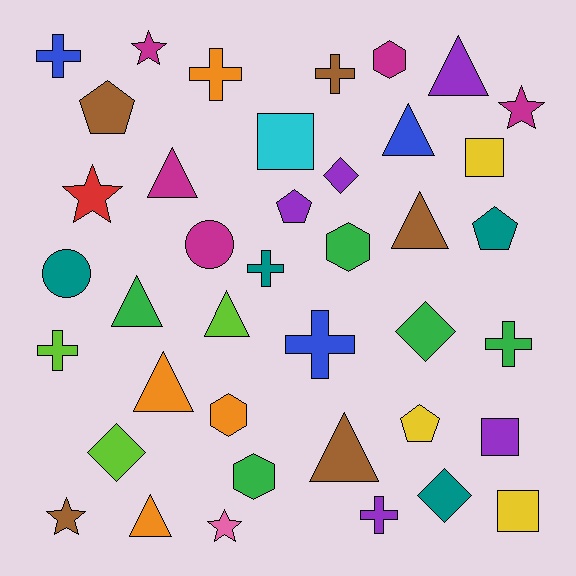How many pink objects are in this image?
There is 1 pink object.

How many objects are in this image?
There are 40 objects.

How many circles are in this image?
There are 2 circles.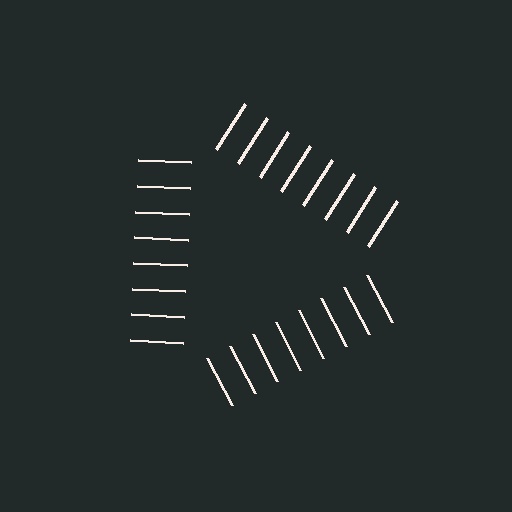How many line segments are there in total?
24 — 8 along each of the 3 edges.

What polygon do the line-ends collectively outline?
An illusory triangle — the line segments terminate on its edges but no continuous stroke is drawn.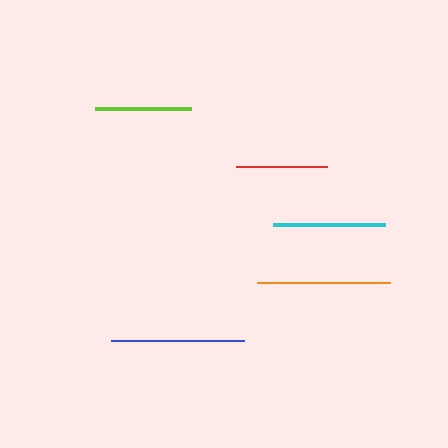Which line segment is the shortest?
The red line is the shortest at approximately 92 pixels.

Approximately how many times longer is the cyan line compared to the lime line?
The cyan line is approximately 1.2 times the length of the lime line.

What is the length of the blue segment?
The blue segment is approximately 133 pixels long.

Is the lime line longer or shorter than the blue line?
The blue line is longer than the lime line.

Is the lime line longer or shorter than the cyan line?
The cyan line is longer than the lime line.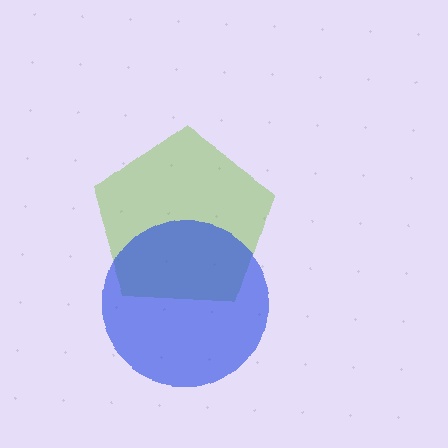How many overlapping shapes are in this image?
There are 2 overlapping shapes in the image.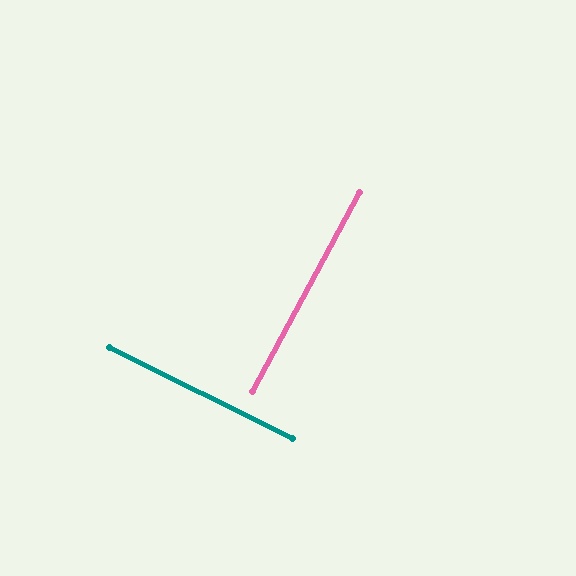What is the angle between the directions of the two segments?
Approximately 88 degrees.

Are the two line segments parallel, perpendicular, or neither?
Perpendicular — they meet at approximately 88°.